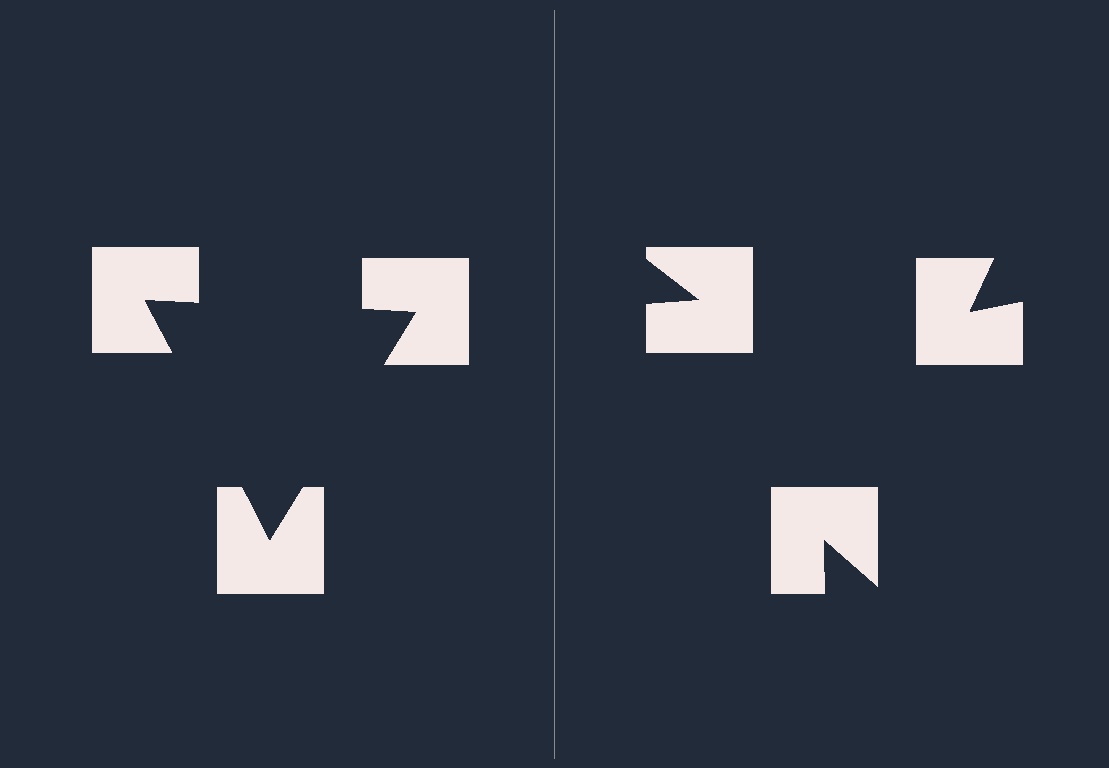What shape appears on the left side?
An illusory triangle.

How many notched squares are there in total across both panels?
6 — 3 on each side.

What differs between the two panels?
The notched squares are positioned identically on both sides; only the wedge orientations differ. On the left they align to a triangle; on the right they are misaligned.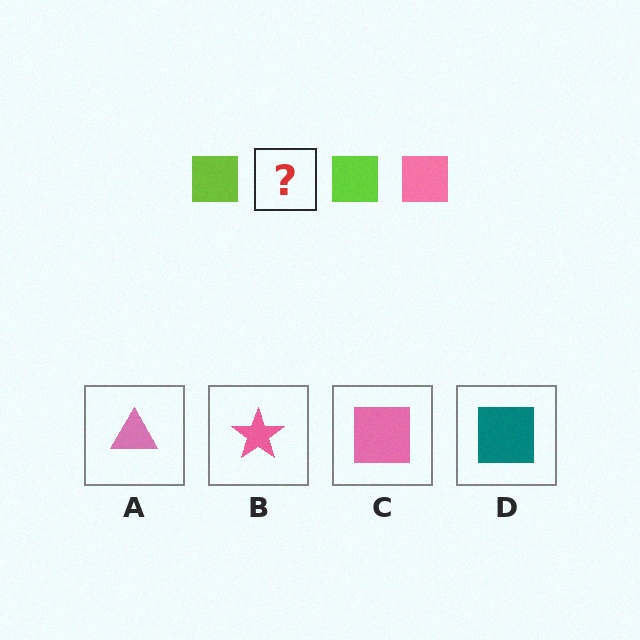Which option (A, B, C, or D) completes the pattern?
C.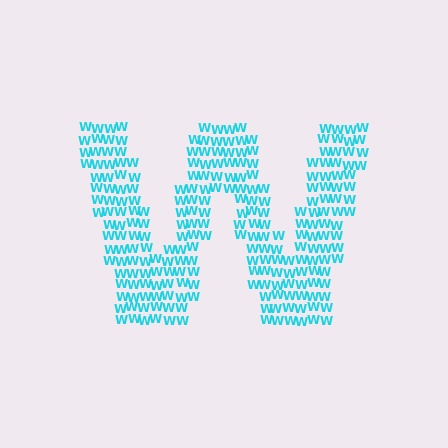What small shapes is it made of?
It is made of small letter W's.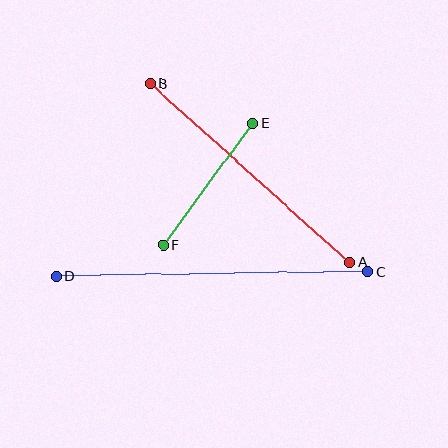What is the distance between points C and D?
The distance is approximately 312 pixels.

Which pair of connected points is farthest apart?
Points C and D are farthest apart.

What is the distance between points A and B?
The distance is approximately 268 pixels.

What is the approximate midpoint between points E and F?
The midpoint is at approximately (208, 184) pixels.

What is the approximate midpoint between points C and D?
The midpoint is at approximately (212, 274) pixels.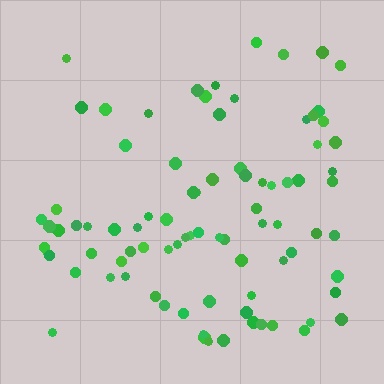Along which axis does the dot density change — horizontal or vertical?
Vertical.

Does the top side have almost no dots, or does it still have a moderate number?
Still a moderate number, just noticeably fewer than the bottom.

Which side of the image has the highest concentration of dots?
The bottom.